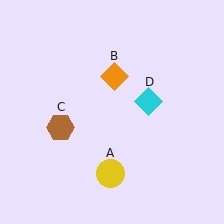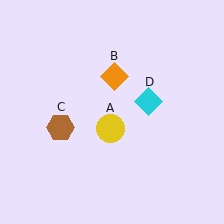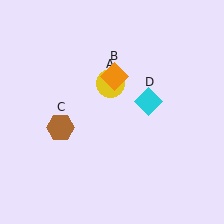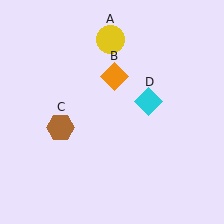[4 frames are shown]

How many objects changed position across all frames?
1 object changed position: yellow circle (object A).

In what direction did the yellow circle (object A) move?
The yellow circle (object A) moved up.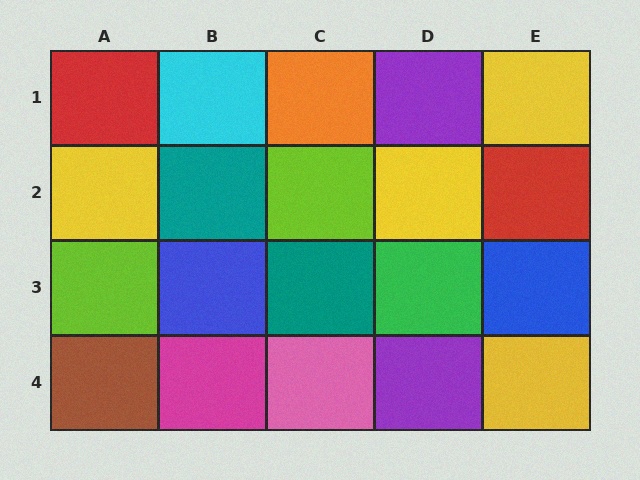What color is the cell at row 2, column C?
Lime.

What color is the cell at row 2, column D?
Yellow.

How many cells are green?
1 cell is green.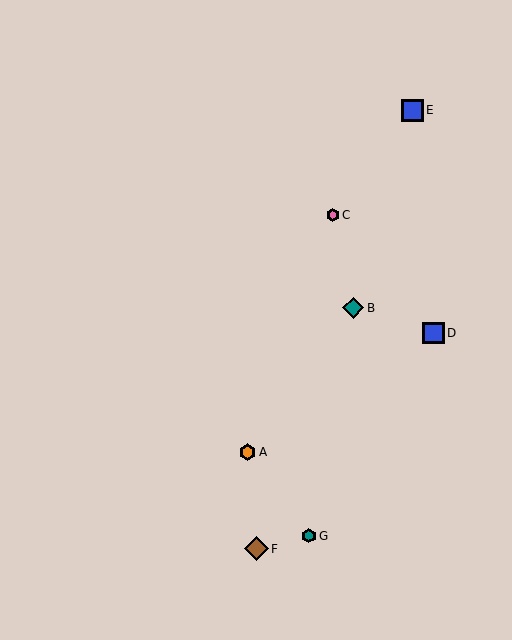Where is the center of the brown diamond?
The center of the brown diamond is at (256, 549).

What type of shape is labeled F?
Shape F is a brown diamond.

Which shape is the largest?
The brown diamond (labeled F) is the largest.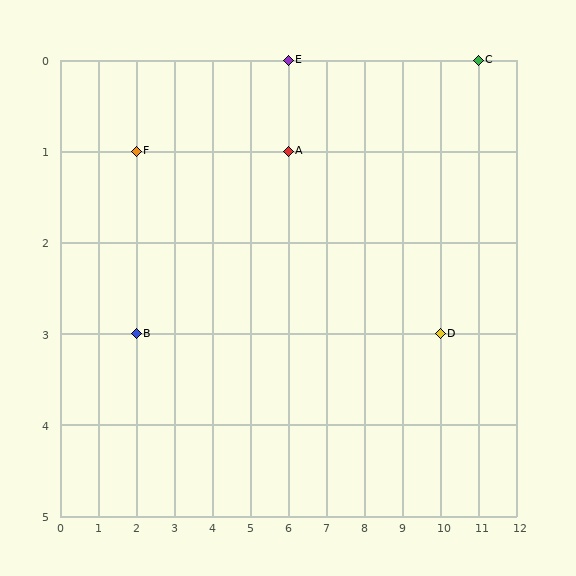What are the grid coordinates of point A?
Point A is at grid coordinates (6, 1).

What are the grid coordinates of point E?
Point E is at grid coordinates (6, 0).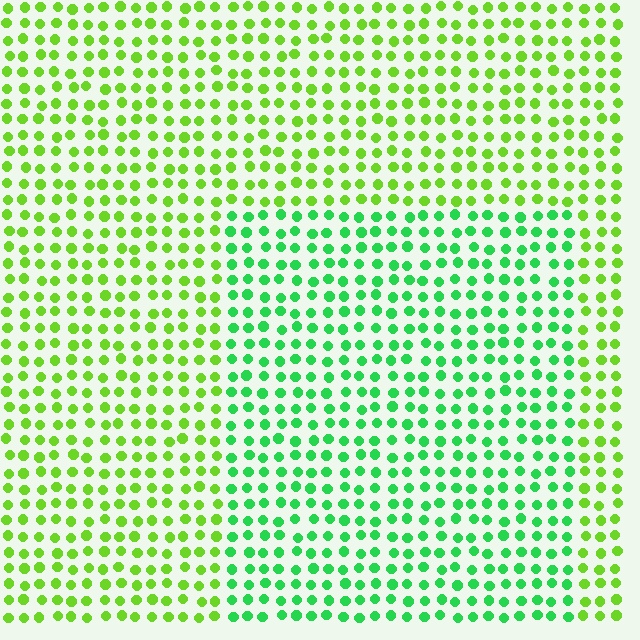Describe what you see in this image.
The image is filled with small lime elements in a uniform arrangement. A rectangle-shaped region is visible where the elements are tinted to a slightly different hue, forming a subtle color boundary.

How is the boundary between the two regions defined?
The boundary is defined purely by a slight shift in hue (about 37 degrees). Spacing, size, and orientation are identical on both sides.